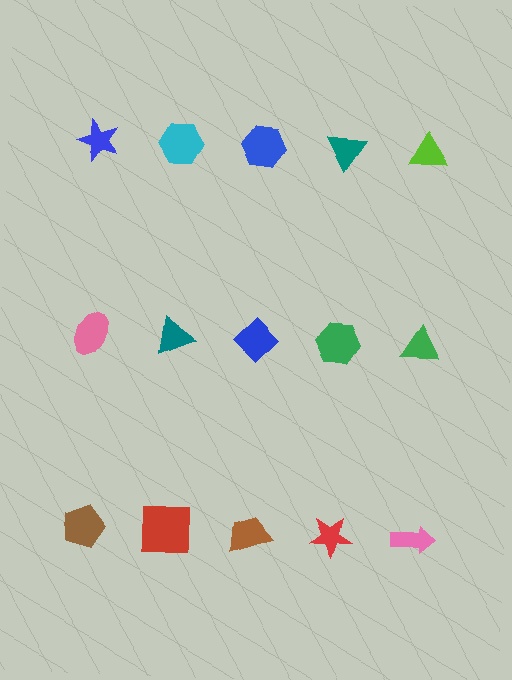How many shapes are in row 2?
5 shapes.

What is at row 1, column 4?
A teal triangle.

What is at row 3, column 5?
A pink arrow.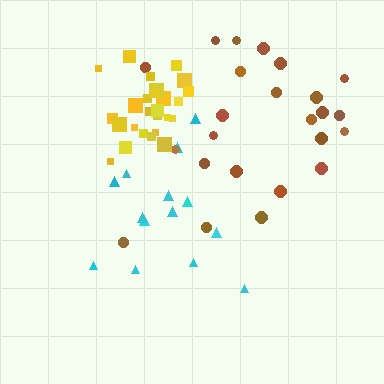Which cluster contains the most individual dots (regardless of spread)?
Yellow (28).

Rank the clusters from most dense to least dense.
yellow, cyan, brown.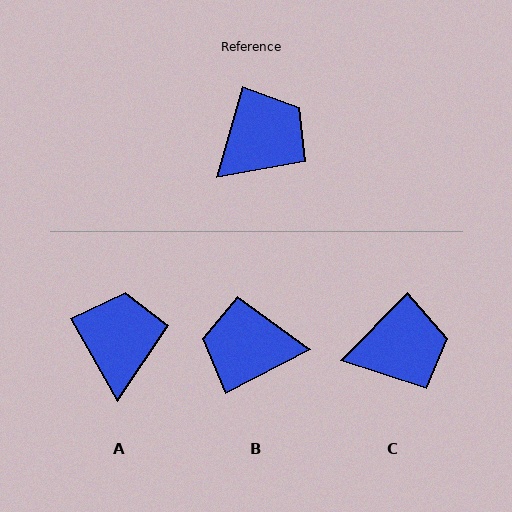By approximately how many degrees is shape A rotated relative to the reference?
Approximately 46 degrees counter-clockwise.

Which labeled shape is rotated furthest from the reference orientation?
B, about 134 degrees away.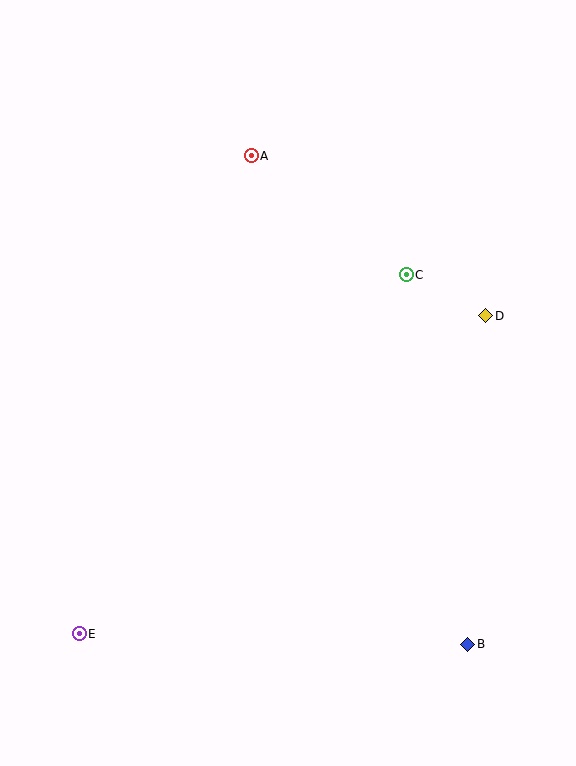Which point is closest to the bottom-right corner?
Point B is closest to the bottom-right corner.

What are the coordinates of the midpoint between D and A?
The midpoint between D and A is at (368, 236).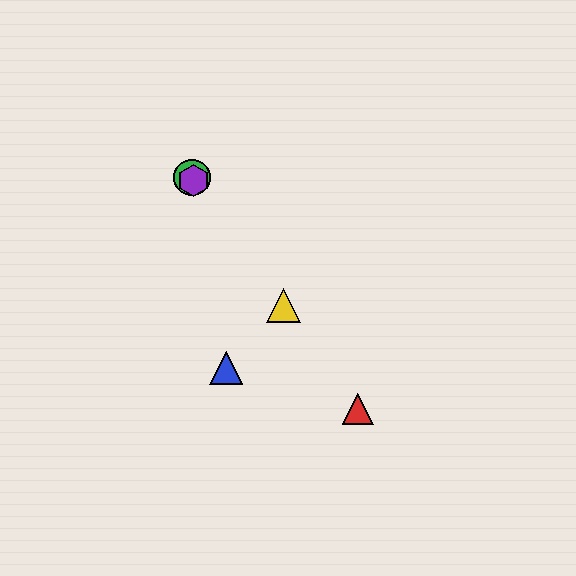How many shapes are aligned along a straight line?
4 shapes (the red triangle, the green circle, the yellow triangle, the purple hexagon) are aligned along a straight line.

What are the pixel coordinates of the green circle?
The green circle is at (192, 177).